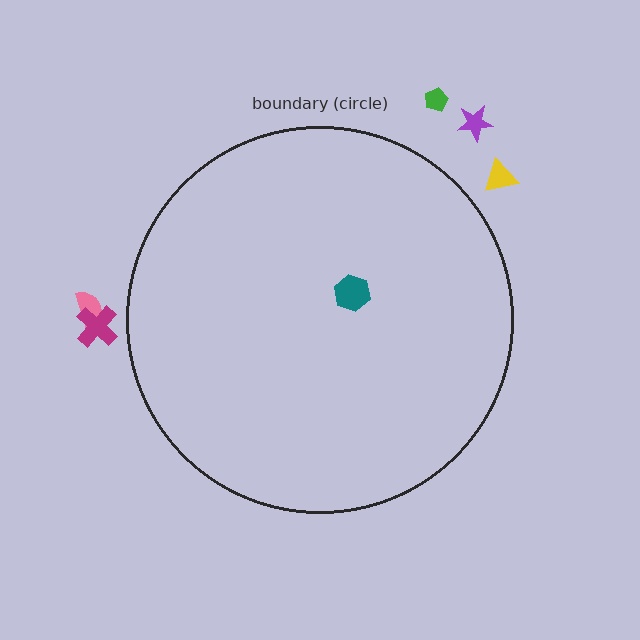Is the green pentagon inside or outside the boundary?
Outside.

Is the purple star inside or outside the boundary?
Outside.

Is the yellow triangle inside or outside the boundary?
Outside.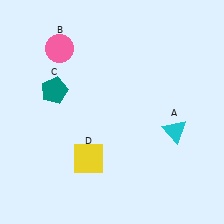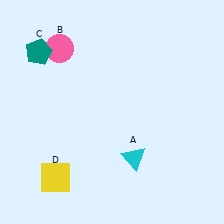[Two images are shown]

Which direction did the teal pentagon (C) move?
The teal pentagon (C) moved up.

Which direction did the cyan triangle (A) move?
The cyan triangle (A) moved left.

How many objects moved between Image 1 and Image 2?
3 objects moved between the two images.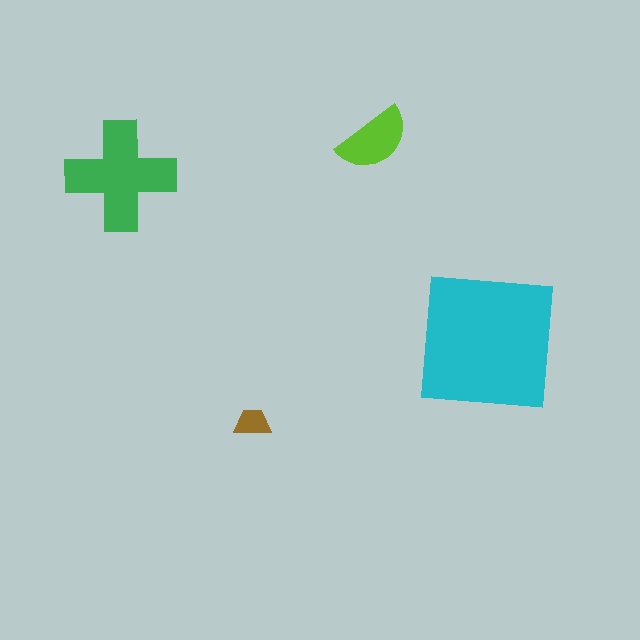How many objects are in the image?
There are 4 objects in the image.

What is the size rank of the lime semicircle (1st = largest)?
3rd.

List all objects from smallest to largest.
The brown trapezoid, the lime semicircle, the green cross, the cyan square.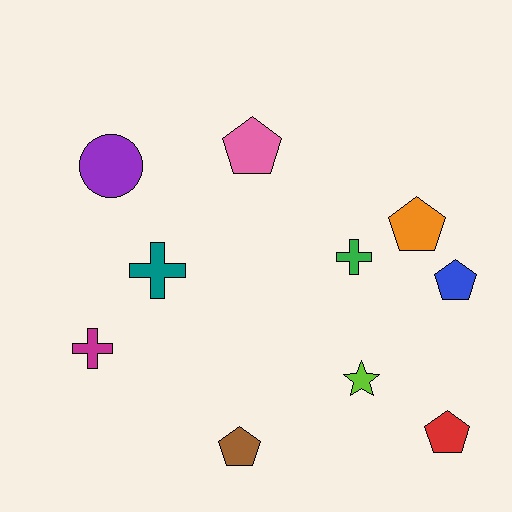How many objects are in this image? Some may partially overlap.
There are 10 objects.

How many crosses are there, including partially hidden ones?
There are 3 crosses.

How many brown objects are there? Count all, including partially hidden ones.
There is 1 brown object.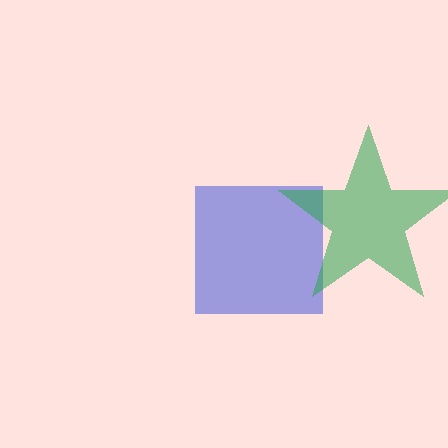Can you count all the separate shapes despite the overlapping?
Yes, there are 2 separate shapes.